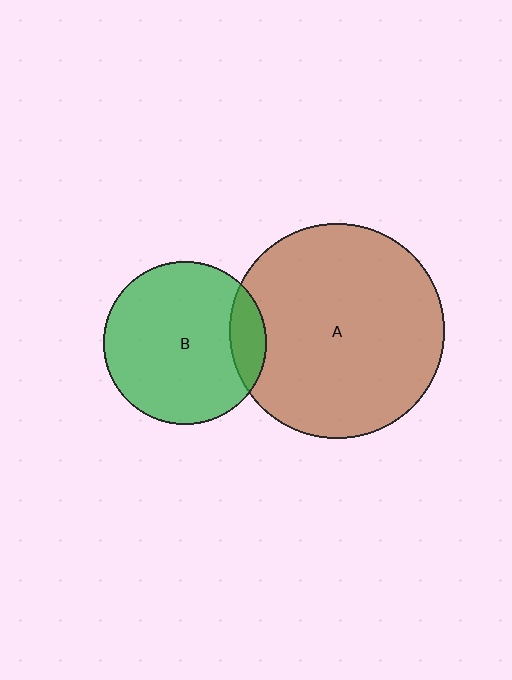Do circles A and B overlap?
Yes.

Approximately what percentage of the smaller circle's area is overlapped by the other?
Approximately 15%.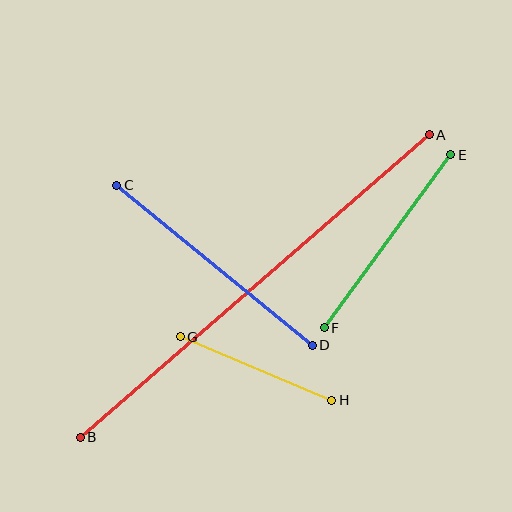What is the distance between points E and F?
The distance is approximately 214 pixels.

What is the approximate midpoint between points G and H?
The midpoint is at approximately (256, 369) pixels.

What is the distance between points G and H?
The distance is approximately 164 pixels.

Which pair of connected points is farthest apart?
Points A and B are farthest apart.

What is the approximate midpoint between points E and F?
The midpoint is at approximately (388, 241) pixels.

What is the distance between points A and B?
The distance is approximately 462 pixels.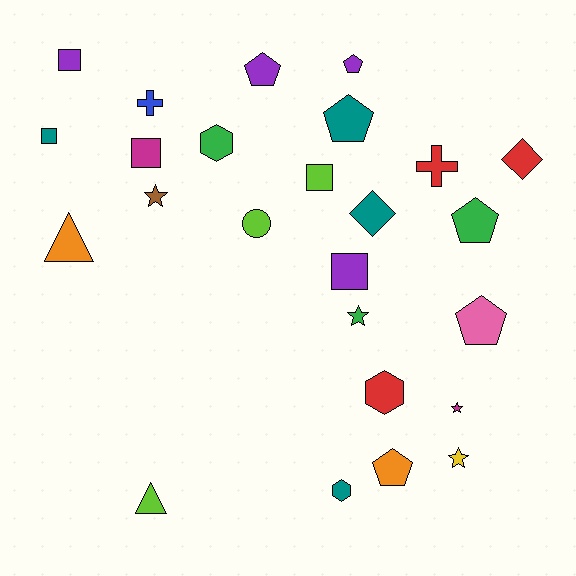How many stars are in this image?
There are 4 stars.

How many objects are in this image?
There are 25 objects.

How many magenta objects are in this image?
There are 2 magenta objects.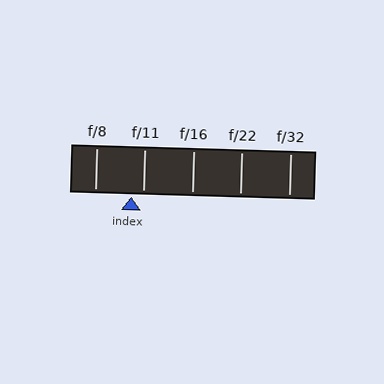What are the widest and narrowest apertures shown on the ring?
The widest aperture shown is f/8 and the narrowest is f/32.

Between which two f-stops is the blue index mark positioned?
The index mark is between f/8 and f/11.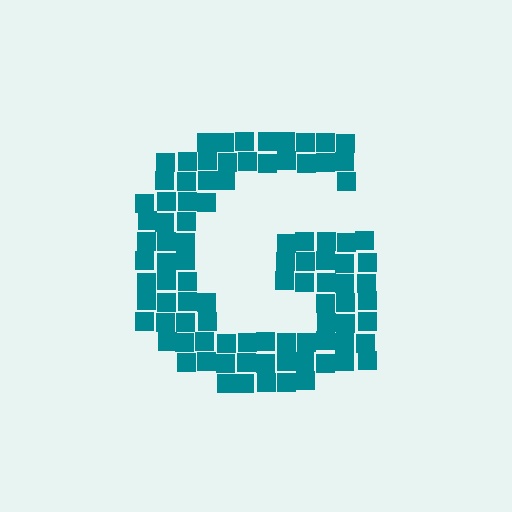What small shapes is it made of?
It is made of small squares.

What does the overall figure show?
The overall figure shows the letter G.